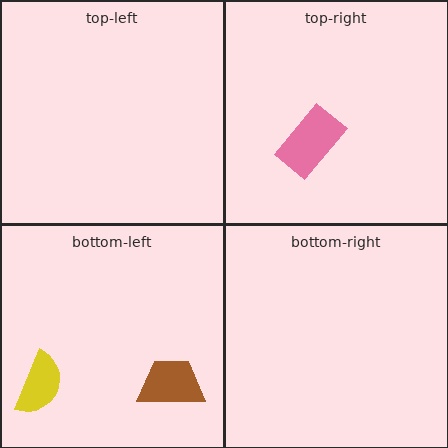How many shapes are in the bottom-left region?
2.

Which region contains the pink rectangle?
The top-right region.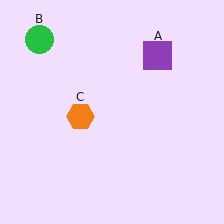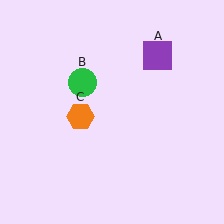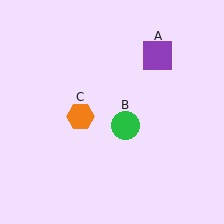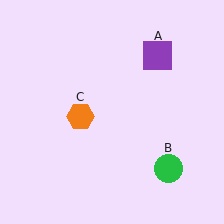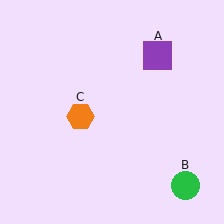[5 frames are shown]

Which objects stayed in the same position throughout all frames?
Purple square (object A) and orange hexagon (object C) remained stationary.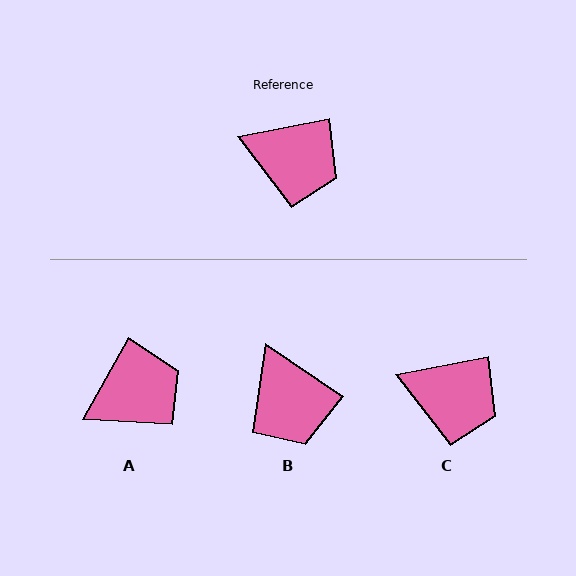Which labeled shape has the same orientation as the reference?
C.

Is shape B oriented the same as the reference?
No, it is off by about 45 degrees.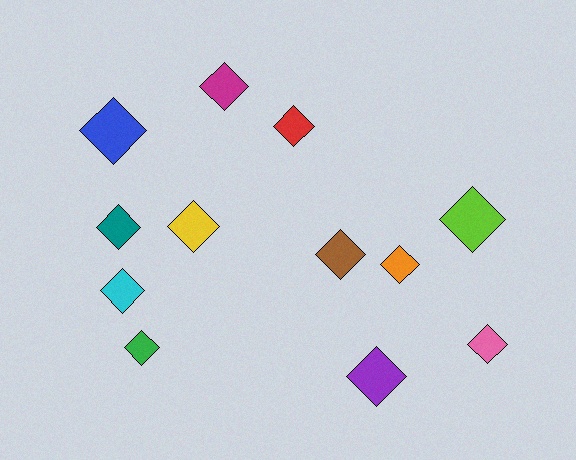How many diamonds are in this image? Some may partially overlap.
There are 12 diamonds.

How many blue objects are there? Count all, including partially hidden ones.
There is 1 blue object.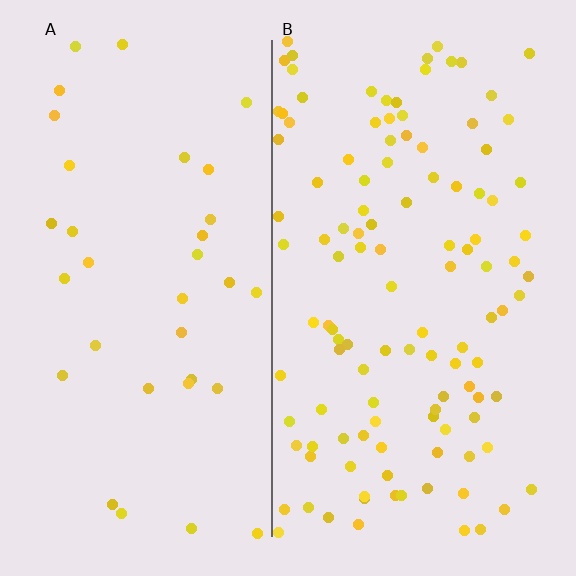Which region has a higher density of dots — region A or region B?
B (the right).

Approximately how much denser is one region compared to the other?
Approximately 3.4× — region B over region A.